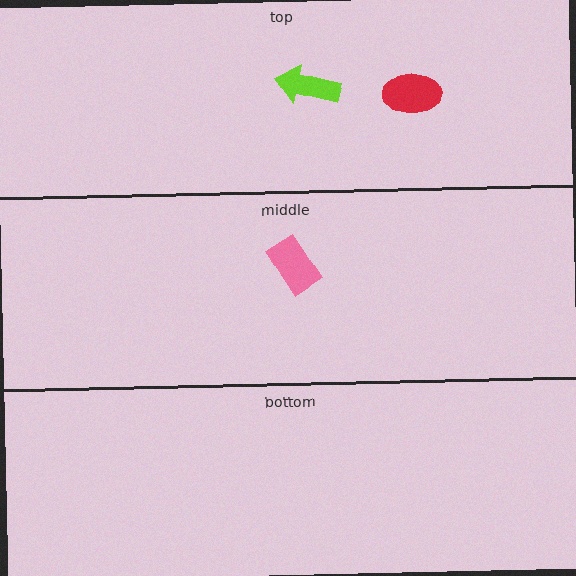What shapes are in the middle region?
The pink rectangle.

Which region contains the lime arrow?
The top region.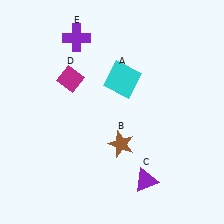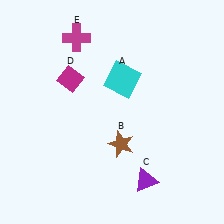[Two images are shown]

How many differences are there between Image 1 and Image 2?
There is 1 difference between the two images.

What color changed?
The cross (E) changed from purple in Image 1 to magenta in Image 2.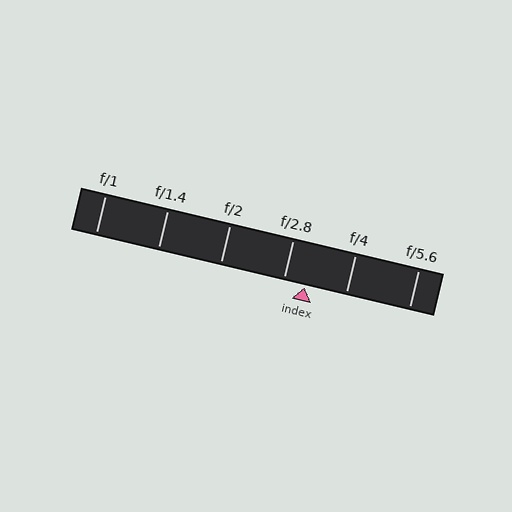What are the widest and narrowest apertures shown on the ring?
The widest aperture shown is f/1 and the narrowest is f/5.6.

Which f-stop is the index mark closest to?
The index mark is closest to f/2.8.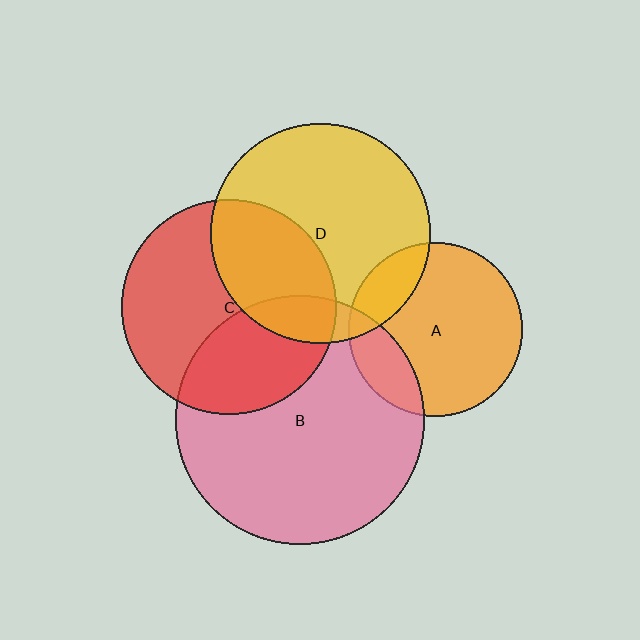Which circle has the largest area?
Circle B (pink).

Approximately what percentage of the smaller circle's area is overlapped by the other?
Approximately 35%.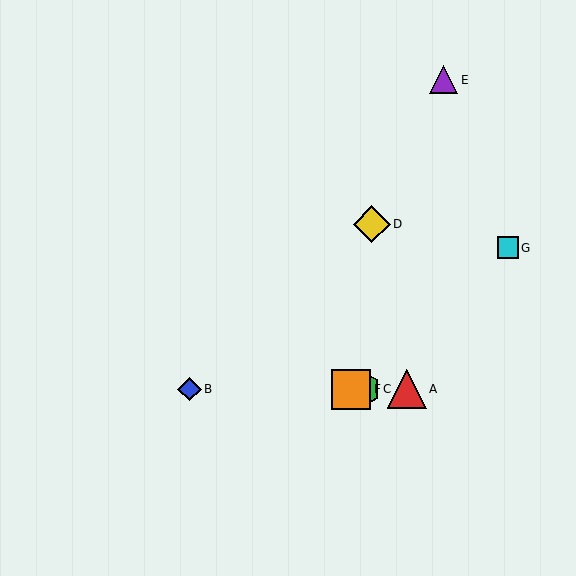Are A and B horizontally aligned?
Yes, both are at y≈389.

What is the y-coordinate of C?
Object C is at y≈389.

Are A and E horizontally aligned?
No, A is at y≈389 and E is at y≈80.